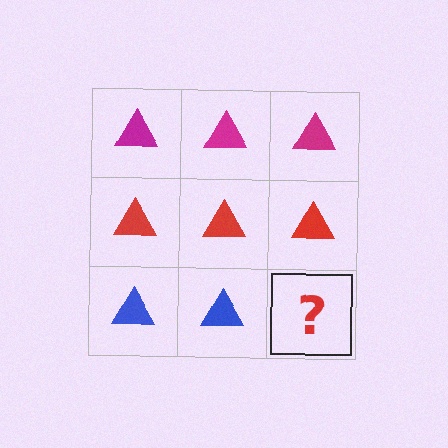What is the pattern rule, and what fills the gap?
The rule is that each row has a consistent color. The gap should be filled with a blue triangle.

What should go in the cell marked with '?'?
The missing cell should contain a blue triangle.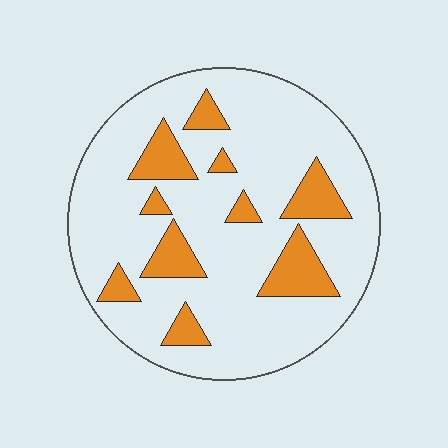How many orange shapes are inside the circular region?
10.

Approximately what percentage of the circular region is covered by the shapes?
Approximately 20%.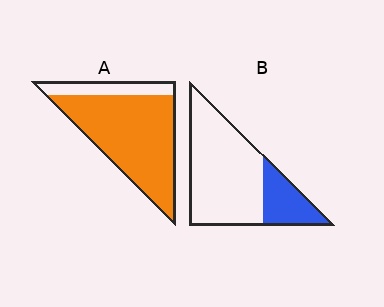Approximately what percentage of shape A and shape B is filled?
A is approximately 80% and B is approximately 25%.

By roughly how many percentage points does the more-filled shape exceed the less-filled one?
By roughly 55 percentage points (A over B).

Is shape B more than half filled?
No.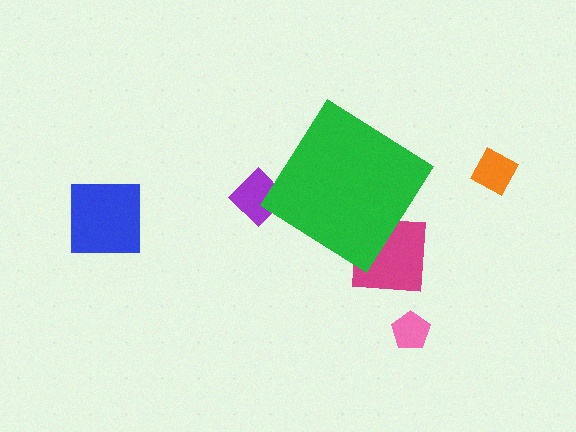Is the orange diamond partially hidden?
No, the orange diamond is fully visible.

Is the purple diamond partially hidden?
Yes, the purple diamond is partially hidden behind the green diamond.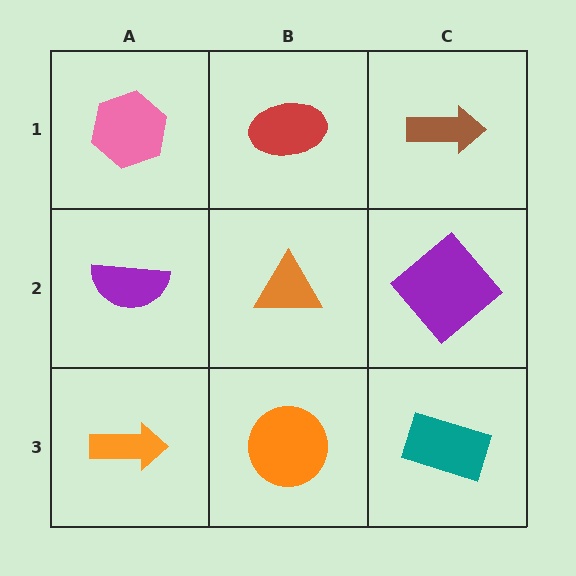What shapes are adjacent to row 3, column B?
An orange triangle (row 2, column B), an orange arrow (row 3, column A), a teal rectangle (row 3, column C).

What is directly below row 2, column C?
A teal rectangle.